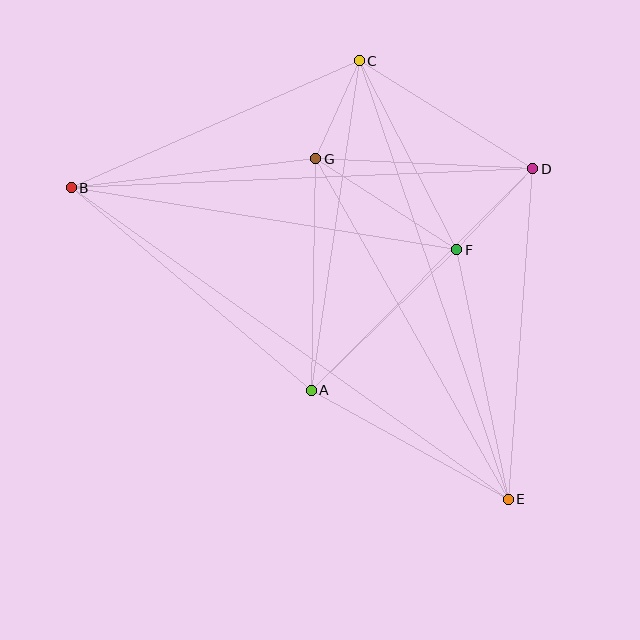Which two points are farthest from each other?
Points B and E are farthest from each other.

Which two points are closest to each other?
Points C and G are closest to each other.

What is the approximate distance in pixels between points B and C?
The distance between B and C is approximately 315 pixels.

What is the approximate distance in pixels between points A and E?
The distance between A and E is approximately 225 pixels.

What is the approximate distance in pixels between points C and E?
The distance between C and E is approximately 463 pixels.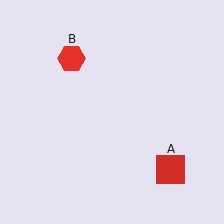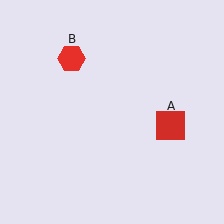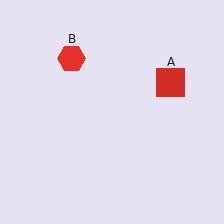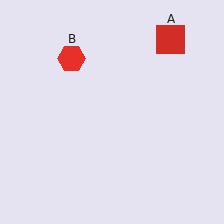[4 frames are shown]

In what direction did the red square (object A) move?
The red square (object A) moved up.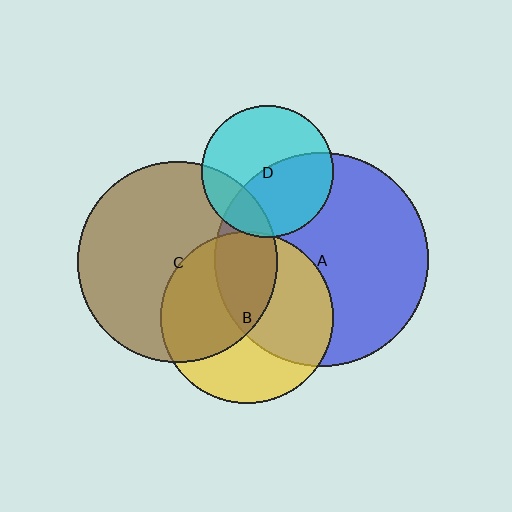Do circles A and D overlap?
Yes.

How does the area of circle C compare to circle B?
Approximately 1.4 times.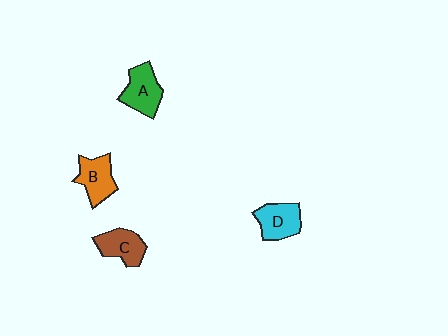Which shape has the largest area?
Shape A (green).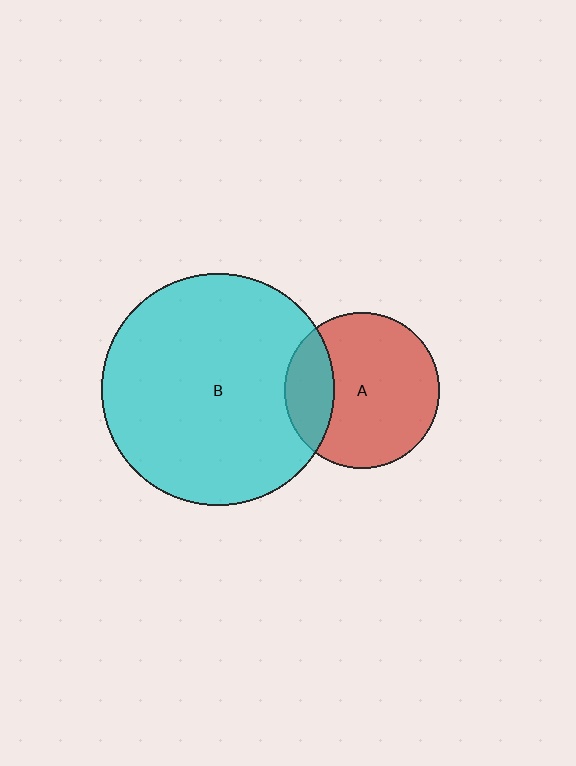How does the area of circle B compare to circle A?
Approximately 2.2 times.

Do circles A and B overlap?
Yes.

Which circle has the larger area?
Circle B (cyan).